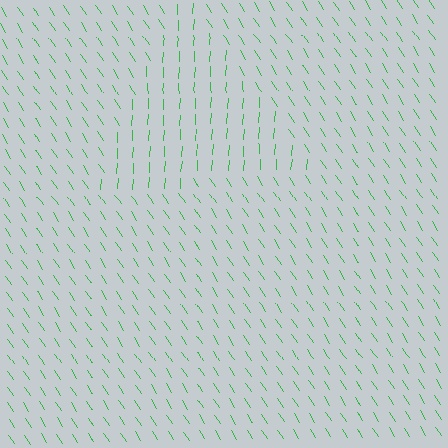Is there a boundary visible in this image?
Yes, there is a texture boundary formed by a change in line orientation.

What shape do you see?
I see a triangle.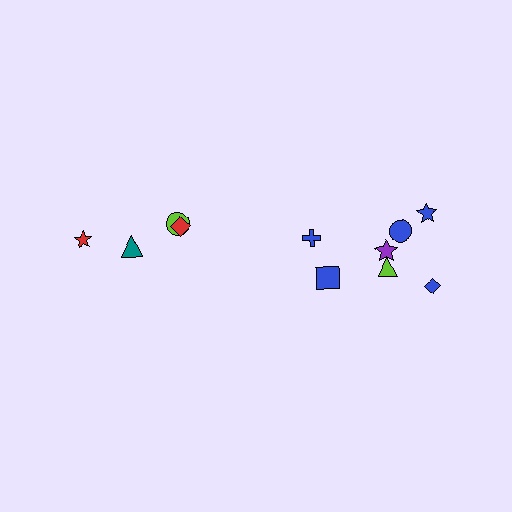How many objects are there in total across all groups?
There are 11 objects.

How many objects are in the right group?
There are 7 objects.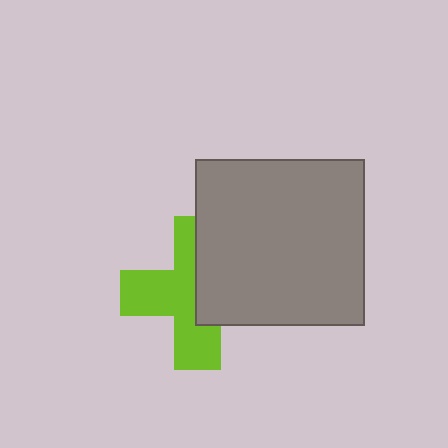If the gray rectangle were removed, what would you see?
You would see the complete lime cross.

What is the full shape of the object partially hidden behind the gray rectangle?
The partially hidden object is a lime cross.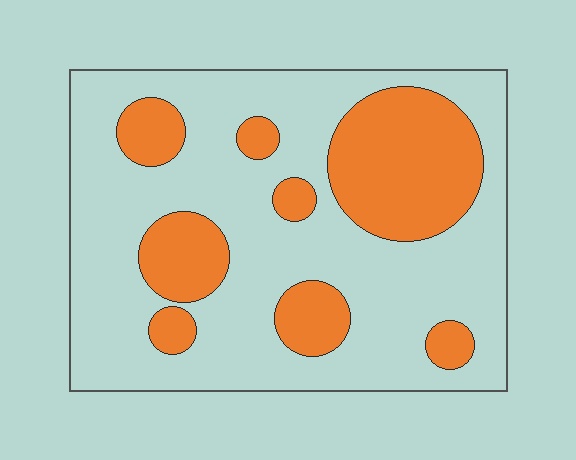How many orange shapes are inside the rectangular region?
8.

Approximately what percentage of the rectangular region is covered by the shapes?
Approximately 30%.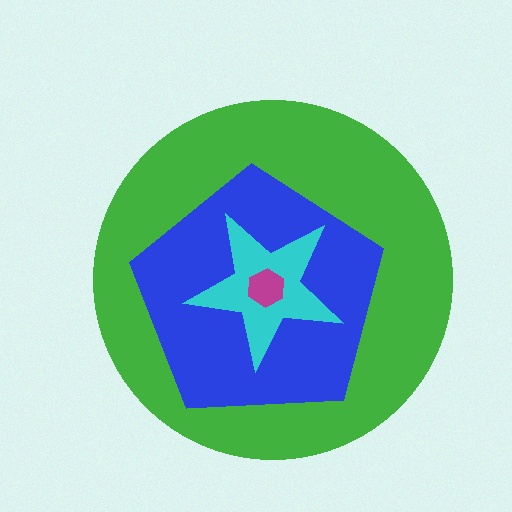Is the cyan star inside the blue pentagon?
Yes.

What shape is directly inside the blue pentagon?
The cyan star.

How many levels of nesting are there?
4.